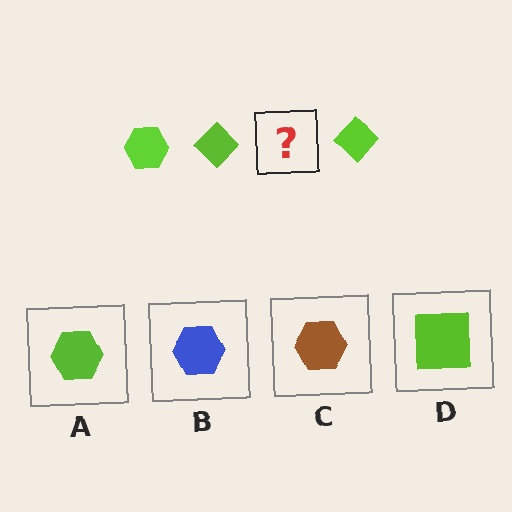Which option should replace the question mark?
Option A.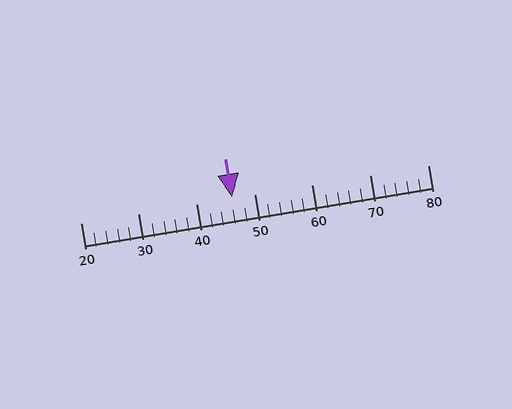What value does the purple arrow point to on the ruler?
The purple arrow points to approximately 46.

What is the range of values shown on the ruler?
The ruler shows values from 20 to 80.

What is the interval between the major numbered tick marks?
The major tick marks are spaced 10 units apart.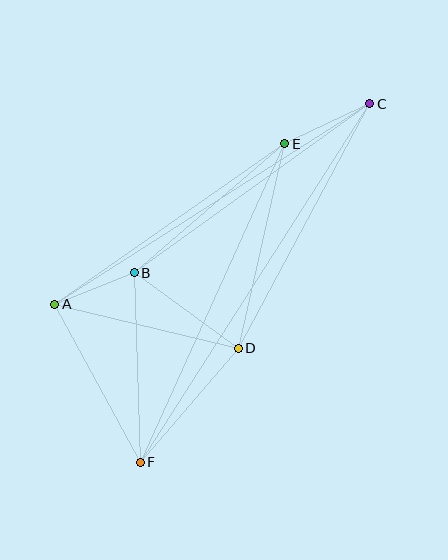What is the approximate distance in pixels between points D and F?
The distance between D and F is approximately 150 pixels.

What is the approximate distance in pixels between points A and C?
The distance between A and C is approximately 373 pixels.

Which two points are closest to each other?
Points A and B are closest to each other.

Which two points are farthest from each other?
Points C and F are farthest from each other.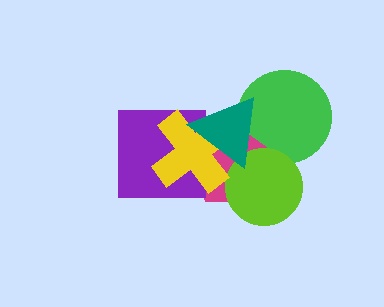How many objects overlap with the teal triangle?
5 objects overlap with the teal triangle.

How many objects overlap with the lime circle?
3 objects overlap with the lime circle.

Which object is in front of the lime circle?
The teal triangle is in front of the lime circle.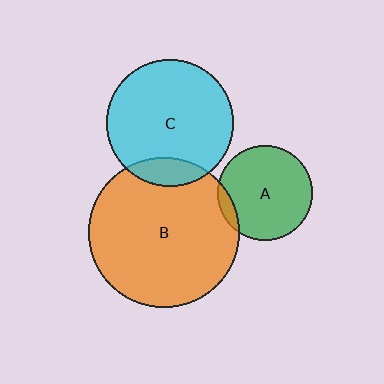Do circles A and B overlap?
Yes.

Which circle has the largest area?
Circle B (orange).